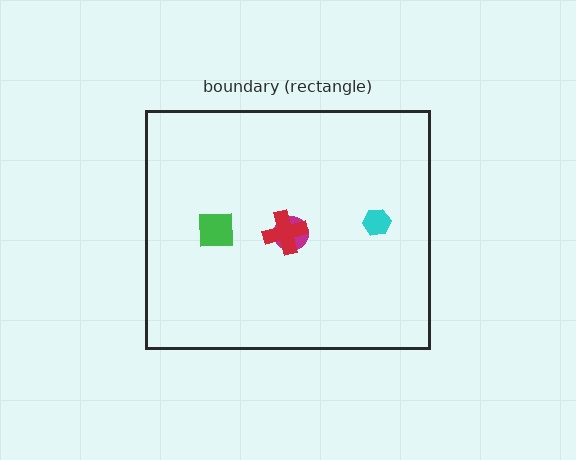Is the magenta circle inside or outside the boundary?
Inside.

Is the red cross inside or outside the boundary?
Inside.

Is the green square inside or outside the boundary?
Inside.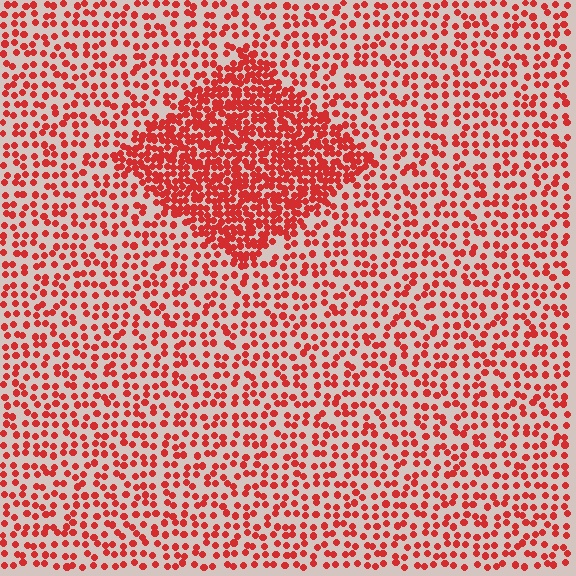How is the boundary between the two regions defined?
The boundary is defined by a change in element density (approximately 2.3x ratio). All elements are the same color, size, and shape.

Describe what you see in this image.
The image contains small red elements arranged at two different densities. A diamond-shaped region is visible where the elements are more densely packed than the surrounding area.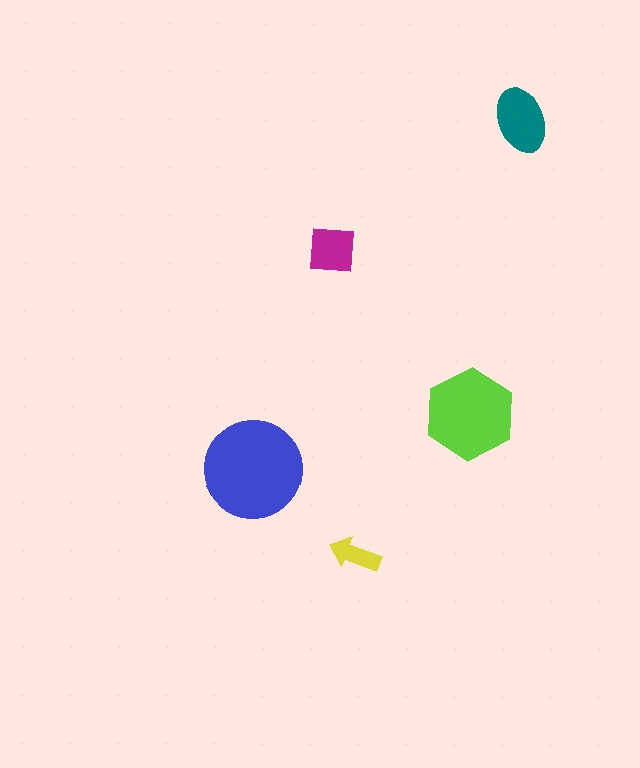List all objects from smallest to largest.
The yellow arrow, the magenta square, the teal ellipse, the lime hexagon, the blue circle.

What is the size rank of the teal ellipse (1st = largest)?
3rd.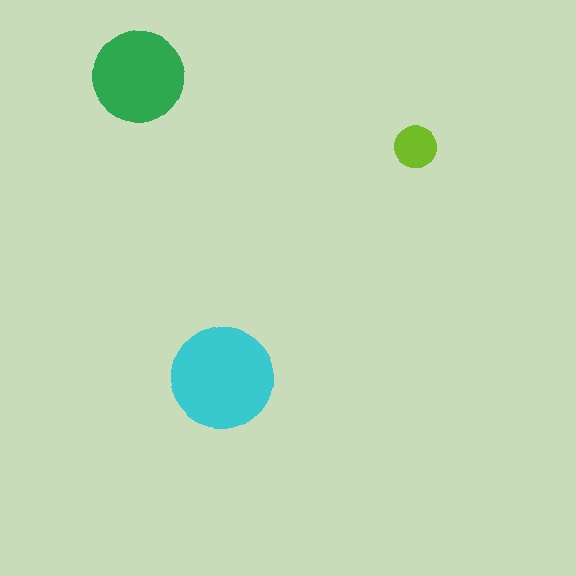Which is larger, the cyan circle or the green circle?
The cyan one.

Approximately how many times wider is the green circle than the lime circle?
About 2 times wider.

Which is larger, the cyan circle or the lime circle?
The cyan one.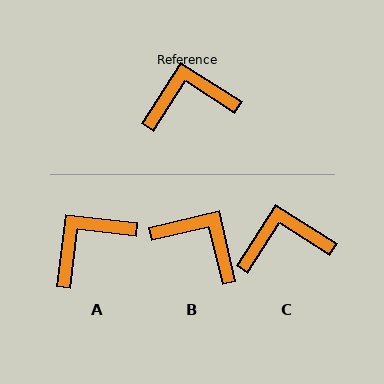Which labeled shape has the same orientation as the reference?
C.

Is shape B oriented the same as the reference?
No, it is off by about 44 degrees.